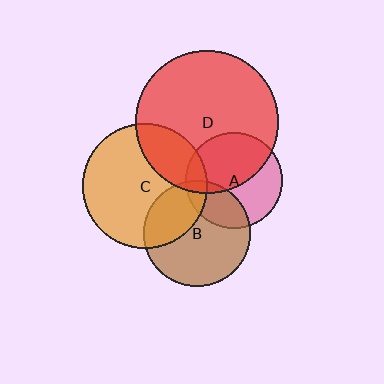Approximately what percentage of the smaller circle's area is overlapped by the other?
Approximately 35%.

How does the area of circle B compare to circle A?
Approximately 1.2 times.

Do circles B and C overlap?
Yes.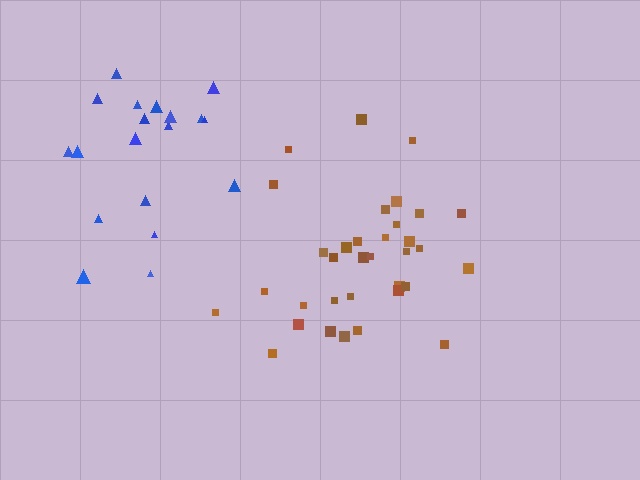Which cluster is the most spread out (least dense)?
Blue.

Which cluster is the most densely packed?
Brown.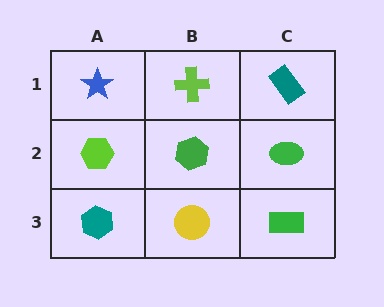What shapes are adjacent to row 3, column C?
A green ellipse (row 2, column C), a yellow circle (row 3, column B).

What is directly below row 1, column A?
A lime hexagon.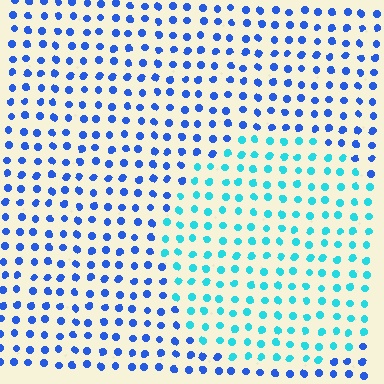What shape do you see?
I see a circle.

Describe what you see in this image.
The image is filled with small blue elements in a uniform arrangement. A circle-shaped region is visible where the elements are tinted to a slightly different hue, forming a subtle color boundary.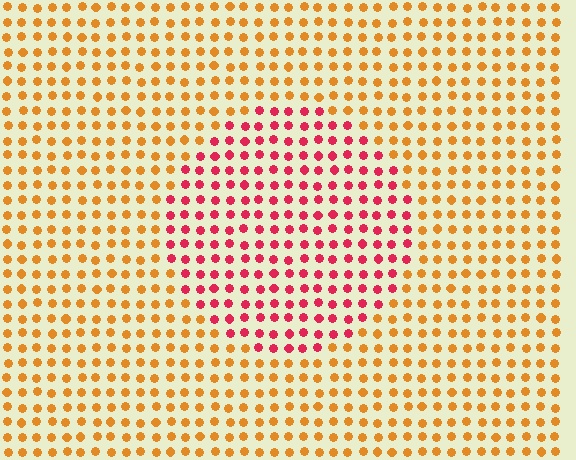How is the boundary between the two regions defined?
The boundary is defined purely by a slight shift in hue (about 48 degrees). Spacing, size, and orientation are identical on both sides.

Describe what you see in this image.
The image is filled with small orange elements in a uniform arrangement. A circle-shaped region is visible where the elements are tinted to a slightly different hue, forming a subtle color boundary.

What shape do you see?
I see a circle.